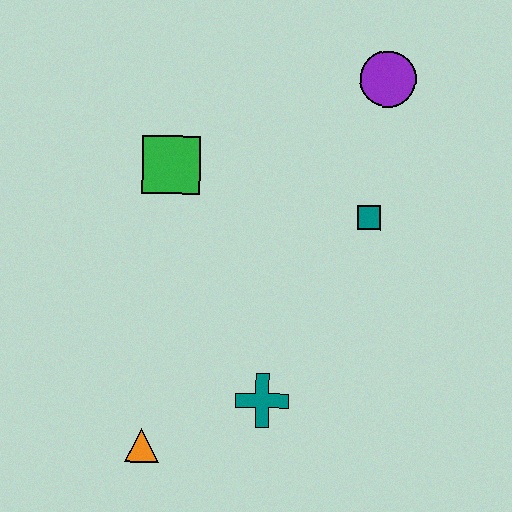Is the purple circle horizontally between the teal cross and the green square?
No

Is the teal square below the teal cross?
No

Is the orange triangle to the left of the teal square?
Yes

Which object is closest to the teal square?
The purple circle is closest to the teal square.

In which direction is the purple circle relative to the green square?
The purple circle is to the right of the green square.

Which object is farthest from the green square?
The orange triangle is farthest from the green square.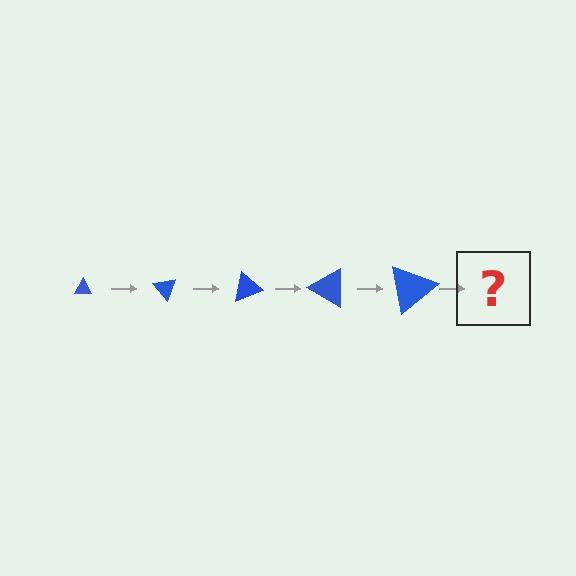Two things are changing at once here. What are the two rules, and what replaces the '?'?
The two rules are that the triangle grows larger each step and it rotates 50 degrees each step. The '?' should be a triangle, larger than the previous one and rotated 250 degrees from the start.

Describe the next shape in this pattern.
It should be a triangle, larger than the previous one and rotated 250 degrees from the start.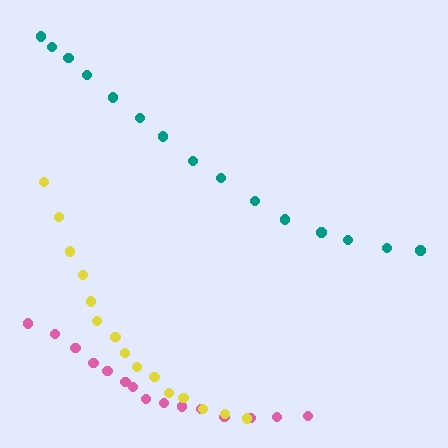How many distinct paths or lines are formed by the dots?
There are 3 distinct paths.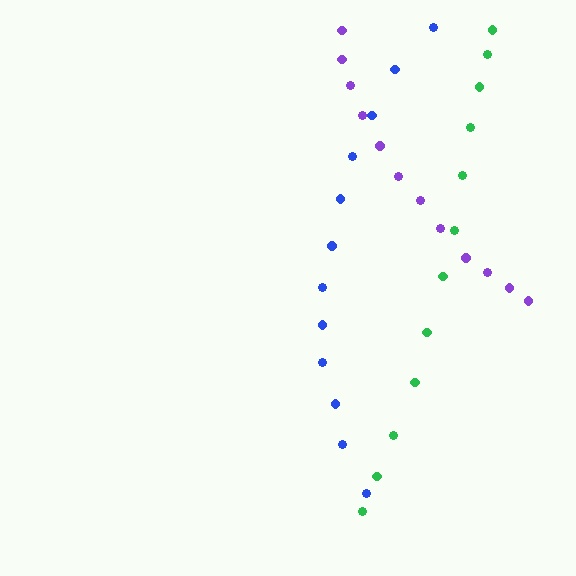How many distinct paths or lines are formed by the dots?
There are 3 distinct paths.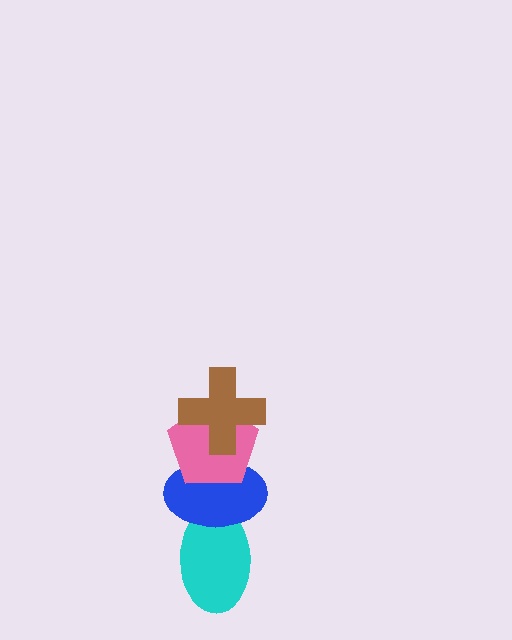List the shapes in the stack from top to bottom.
From top to bottom: the brown cross, the pink pentagon, the blue ellipse, the cyan ellipse.